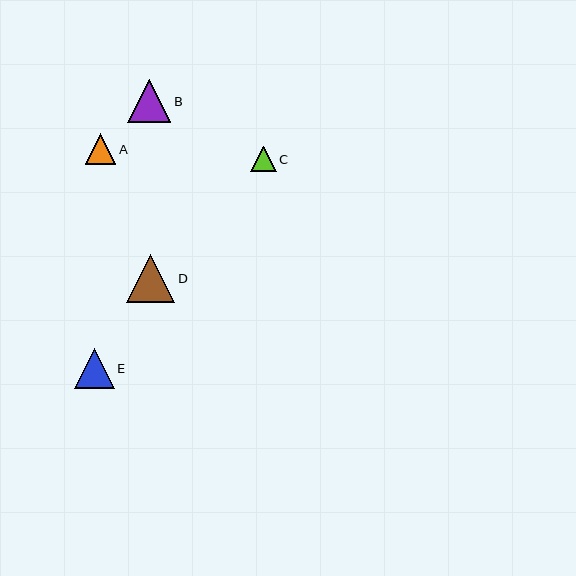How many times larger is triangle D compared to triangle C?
Triangle D is approximately 1.9 times the size of triangle C.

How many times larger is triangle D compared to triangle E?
Triangle D is approximately 1.2 times the size of triangle E.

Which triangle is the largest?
Triangle D is the largest with a size of approximately 48 pixels.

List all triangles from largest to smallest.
From largest to smallest: D, B, E, A, C.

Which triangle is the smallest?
Triangle C is the smallest with a size of approximately 25 pixels.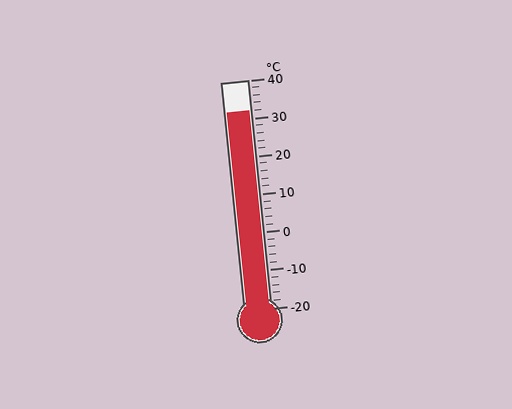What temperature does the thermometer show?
The thermometer shows approximately 32°C.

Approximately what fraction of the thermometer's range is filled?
The thermometer is filled to approximately 85% of its range.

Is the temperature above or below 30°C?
The temperature is above 30°C.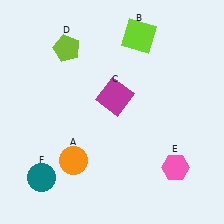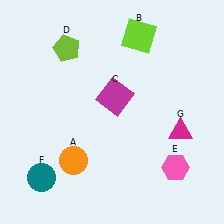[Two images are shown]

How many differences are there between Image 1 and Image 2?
There is 1 difference between the two images.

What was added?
A magenta triangle (G) was added in Image 2.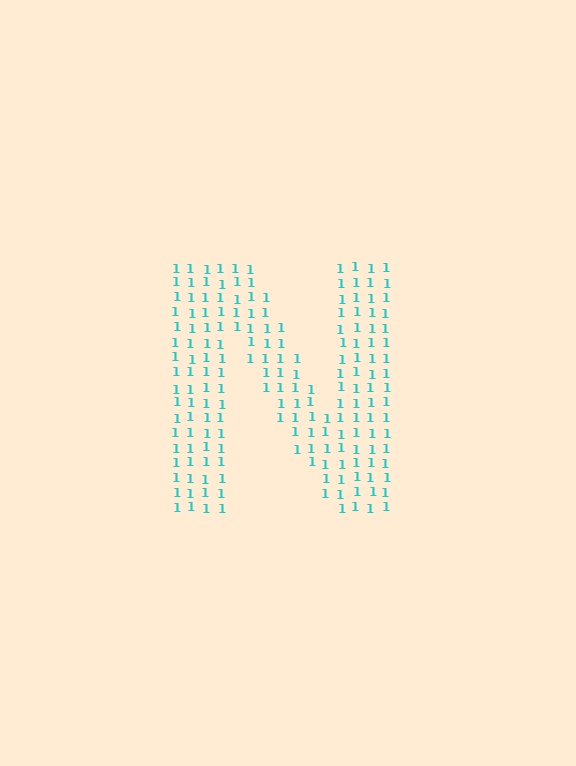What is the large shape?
The large shape is the letter N.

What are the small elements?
The small elements are digit 1's.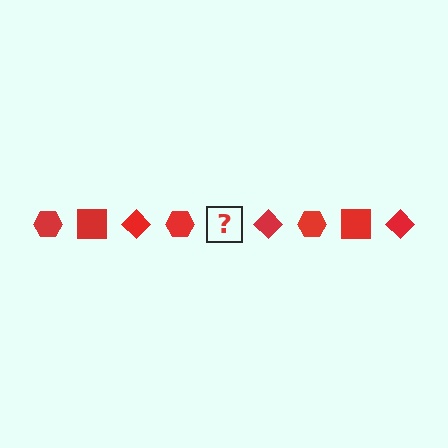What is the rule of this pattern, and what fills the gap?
The rule is that the pattern cycles through hexagon, square, diamond shapes in red. The gap should be filled with a red square.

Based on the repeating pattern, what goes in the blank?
The blank should be a red square.